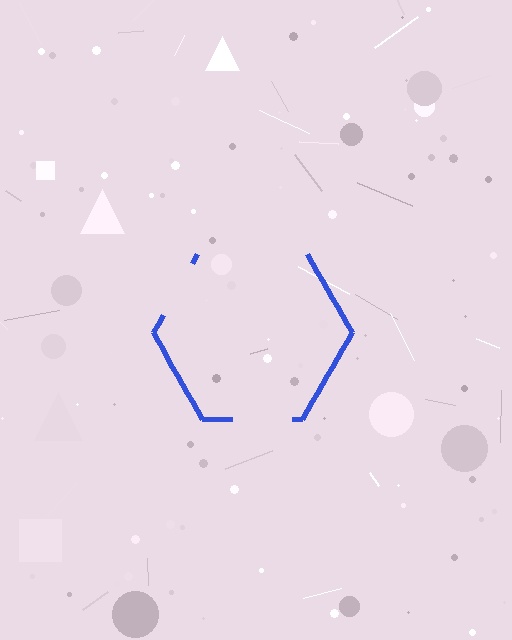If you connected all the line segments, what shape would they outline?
They would outline a hexagon.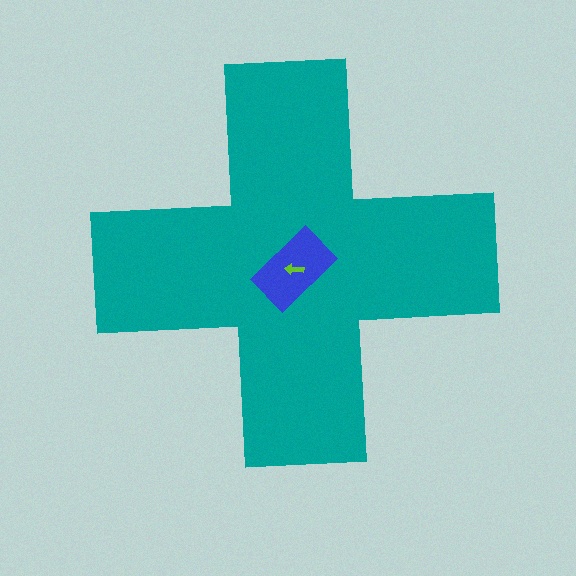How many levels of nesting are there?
3.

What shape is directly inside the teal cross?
The blue rectangle.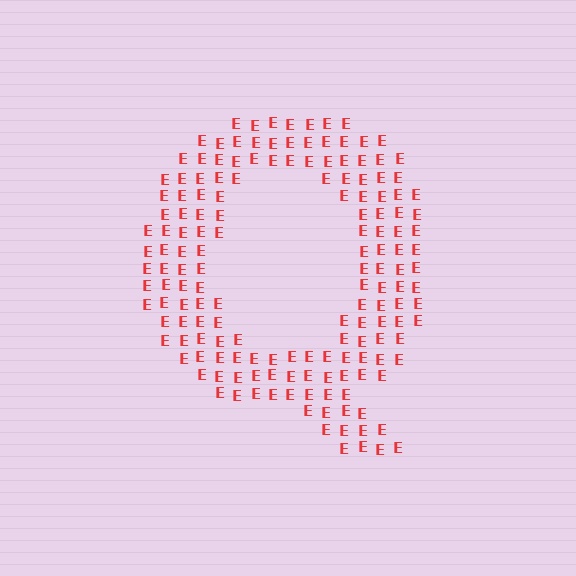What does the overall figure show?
The overall figure shows the letter Q.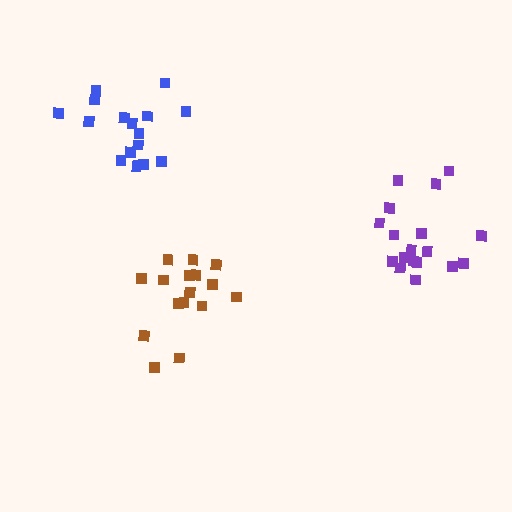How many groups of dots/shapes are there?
There are 3 groups.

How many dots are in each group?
Group 1: 18 dots, Group 2: 16 dots, Group 3: 17 dots (51 total).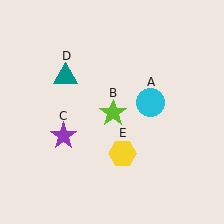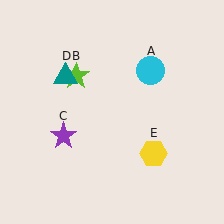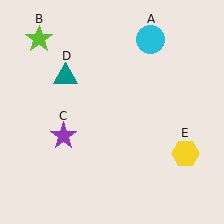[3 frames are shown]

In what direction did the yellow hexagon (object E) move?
The yellow hexagon (object E) moved right.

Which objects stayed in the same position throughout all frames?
Purple star (object C) and teal triangle (object D) remained stationary.